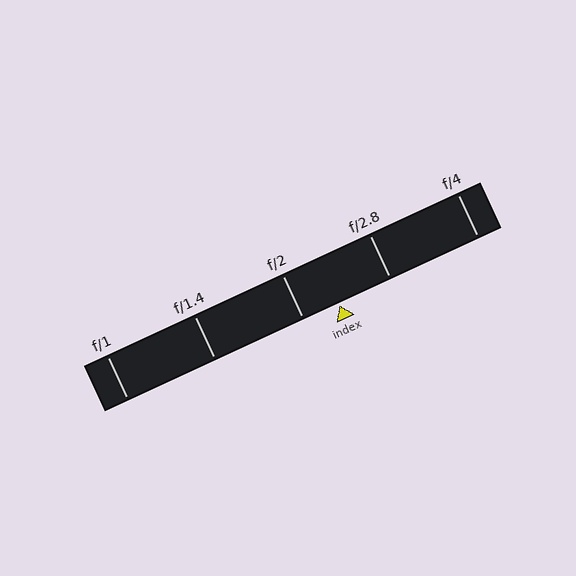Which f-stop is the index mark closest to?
The index mark is closest to f/2.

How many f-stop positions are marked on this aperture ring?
There are 5 f-stop positions marked.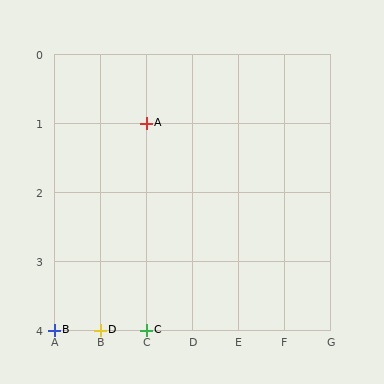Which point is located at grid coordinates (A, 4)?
Point B is at (A, 4).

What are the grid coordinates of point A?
Point A is at grid coordinates (C, 1).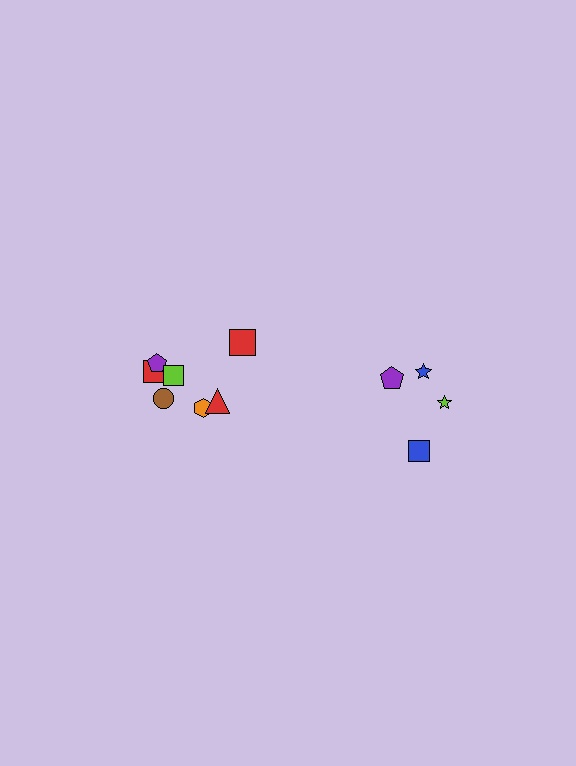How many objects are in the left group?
There are 7 objects.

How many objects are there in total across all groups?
There are 11 objects.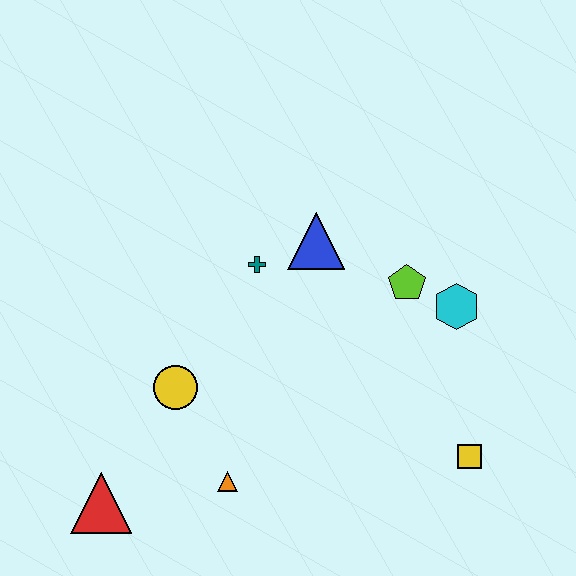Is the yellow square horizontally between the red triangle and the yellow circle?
No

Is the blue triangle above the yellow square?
Yes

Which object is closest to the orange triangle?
The yellow circle is closest to the orange triangle.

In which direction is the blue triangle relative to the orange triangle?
The blue triangle is above the orange triangle.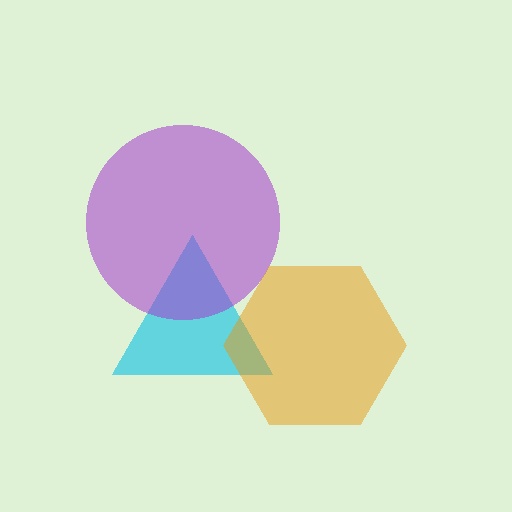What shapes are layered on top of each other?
The layered shapes are: a cyan triangle, a purple circle, an orange hexagon.